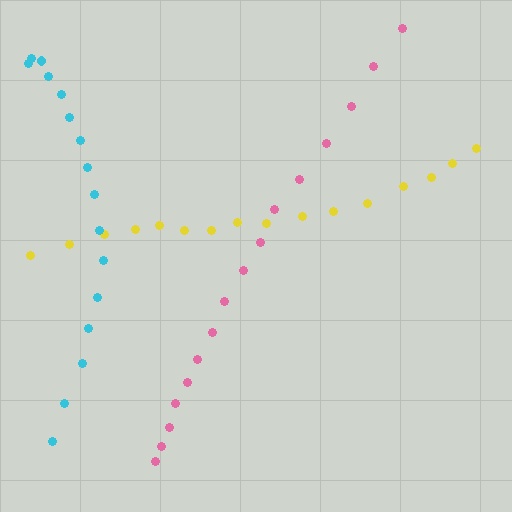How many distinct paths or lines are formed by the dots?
There are 3 distinct paths.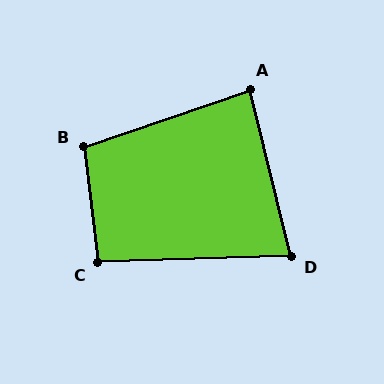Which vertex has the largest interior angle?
B, at approximately 102 degrees.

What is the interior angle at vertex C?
Approximately 95 degrees (obtuse).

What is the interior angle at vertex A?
Approximately 85 degrees (acute).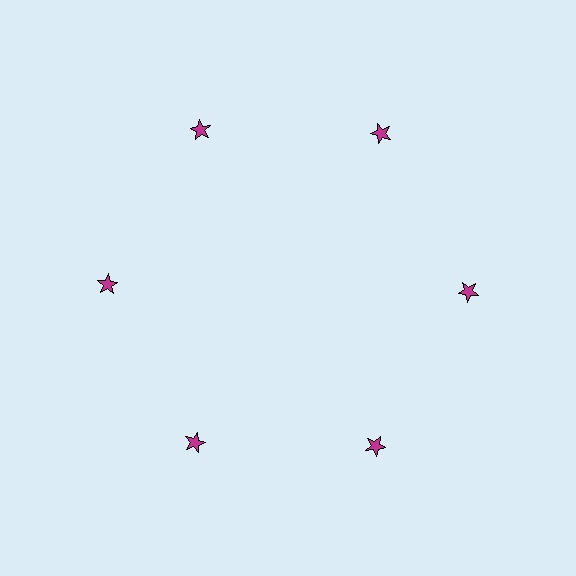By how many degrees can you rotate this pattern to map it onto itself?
The pattern maps onto itself every 60 degrees of rotation.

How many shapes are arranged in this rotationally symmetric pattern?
There are 6 shapes, arranged in 6 groups of 1.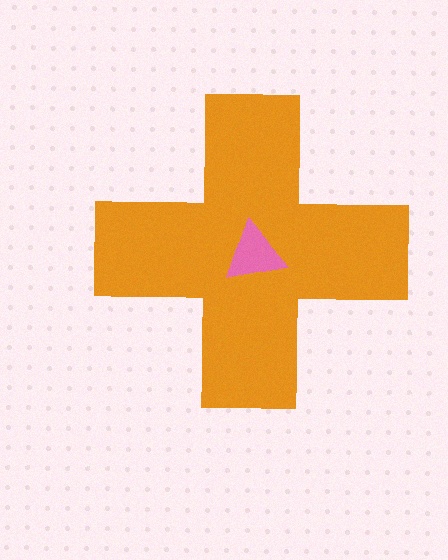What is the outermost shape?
The orange cross.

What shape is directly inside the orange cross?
The pink triangle.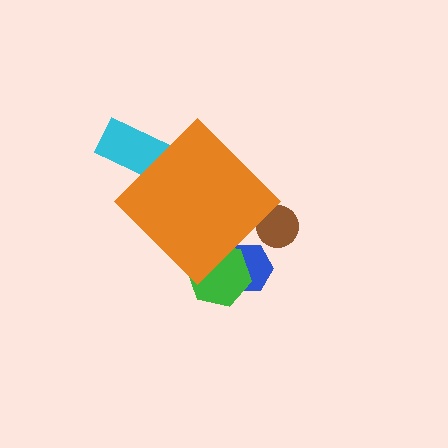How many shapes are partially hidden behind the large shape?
4 shapes are partially hidden.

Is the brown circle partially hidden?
Yes, the brown circle is partially hidden behind the orange diamond.